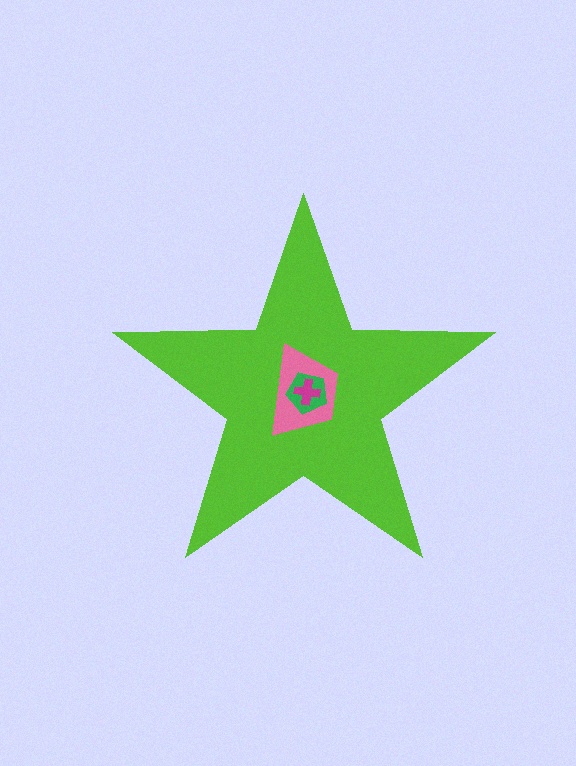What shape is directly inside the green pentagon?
The magenta cross.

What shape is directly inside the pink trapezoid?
The green pentagon.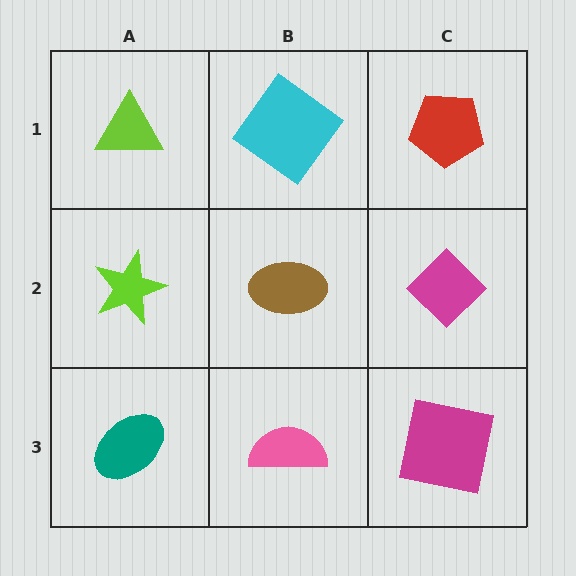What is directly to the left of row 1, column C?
A cyan diamond.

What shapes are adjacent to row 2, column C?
A red pentagon (row 1, column C), a magenta square (row 3, column C), a brown ellipse (row 2, column B).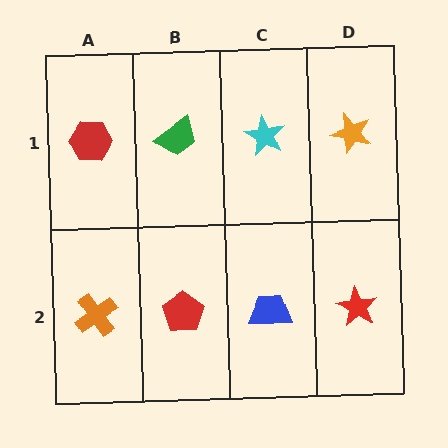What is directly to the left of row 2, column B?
An orange cross.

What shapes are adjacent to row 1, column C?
A blue trapezoid (row 2, column C), a green trapezoid (row 1, column B), an orange star (row 1, column D).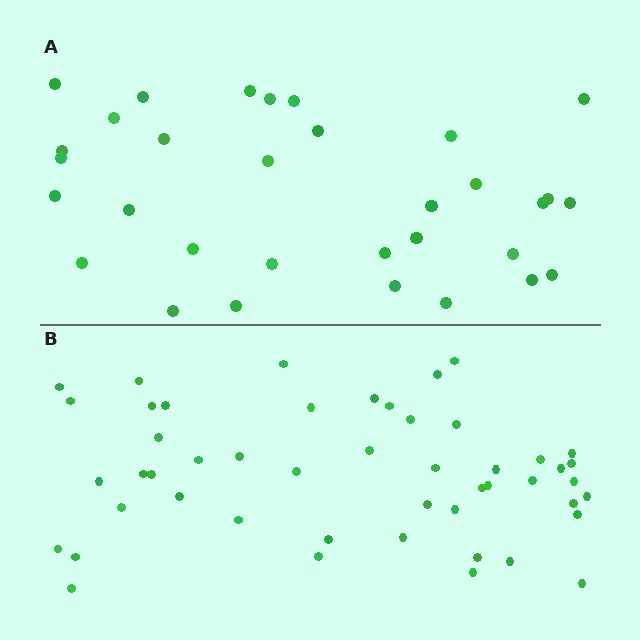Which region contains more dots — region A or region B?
Region B (the bottom region) has more dots.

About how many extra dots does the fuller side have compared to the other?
Region B has approximately 15 more dots than region A.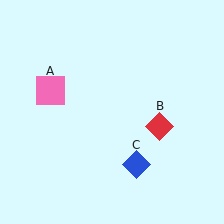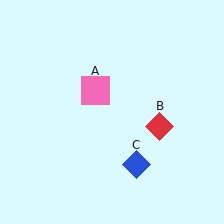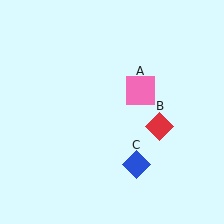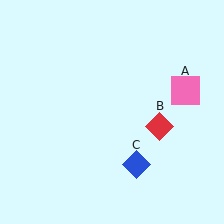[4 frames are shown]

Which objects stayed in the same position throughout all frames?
Red diamond (object B) and blue diamond (object C) remained stationary.